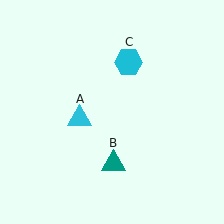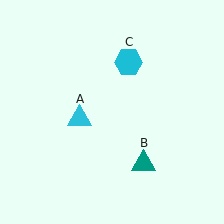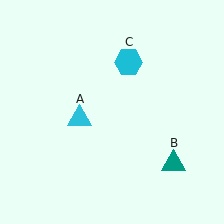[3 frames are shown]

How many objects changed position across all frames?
1 object changed position: teal triangle (object B).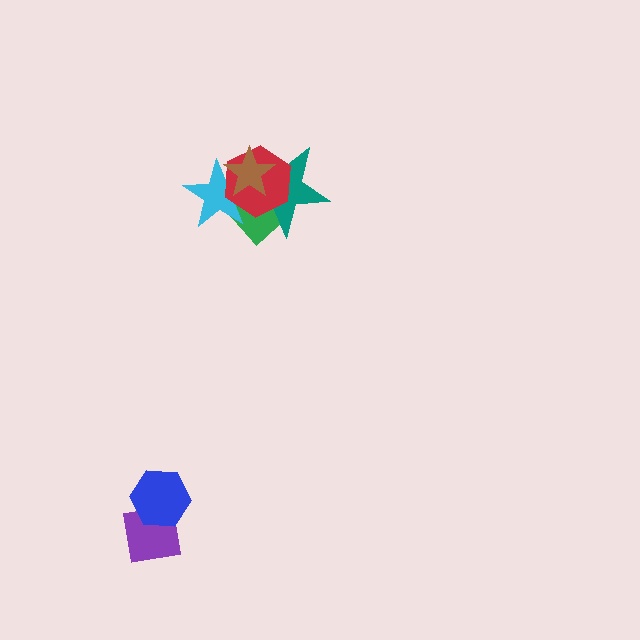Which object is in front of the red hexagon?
The brown star is in front of the red hexagon.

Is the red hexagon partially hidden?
Yes, it is partially covered by another shape.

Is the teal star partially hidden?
Yes, it is partially covered by another shape.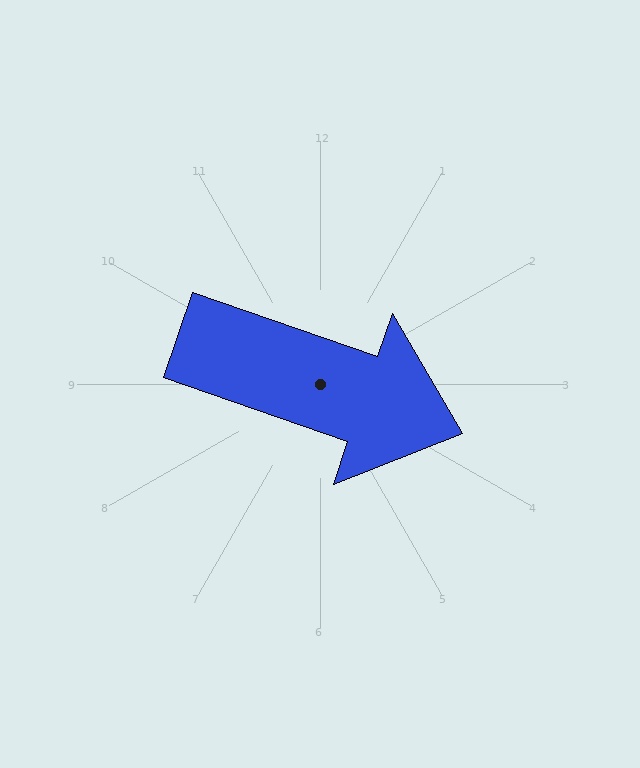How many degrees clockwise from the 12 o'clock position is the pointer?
Approximately 109 degrees.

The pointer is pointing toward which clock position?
Roughly 4 o'clock.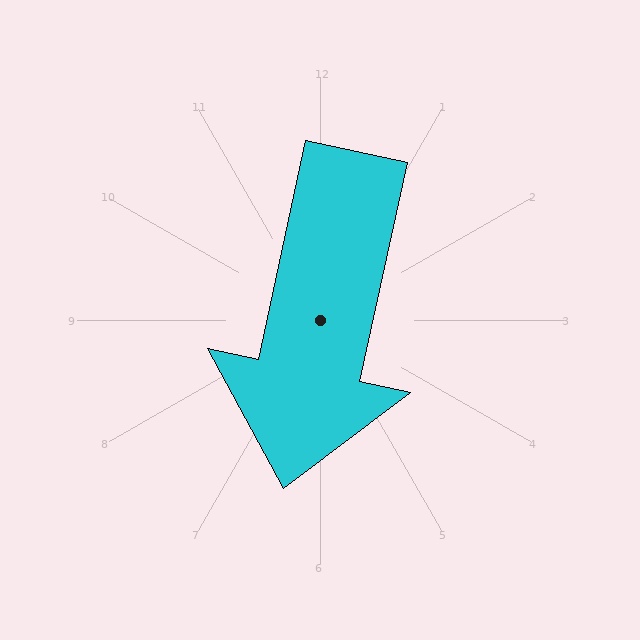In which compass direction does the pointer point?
South.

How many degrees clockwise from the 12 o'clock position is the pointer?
Approximately 192 degrees.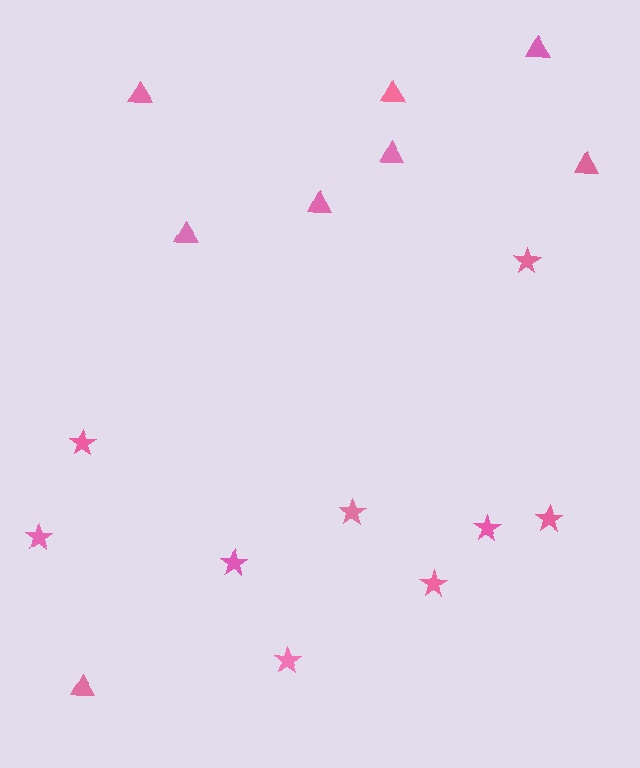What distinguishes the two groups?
There are 2 groups: one group of triangles (8) and one group of stars (9).